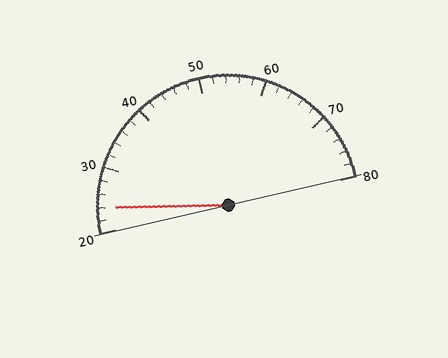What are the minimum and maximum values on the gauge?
The gauge ranges from 20 to 80.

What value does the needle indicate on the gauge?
The needle indicates approximately 24.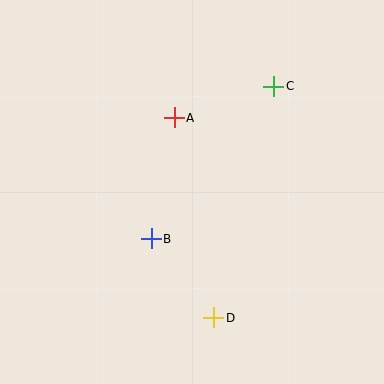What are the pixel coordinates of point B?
Point B is at (151, 239).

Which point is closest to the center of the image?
Point B at (151, 239) is closest to the center.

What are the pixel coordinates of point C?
Point C is at (274, 86).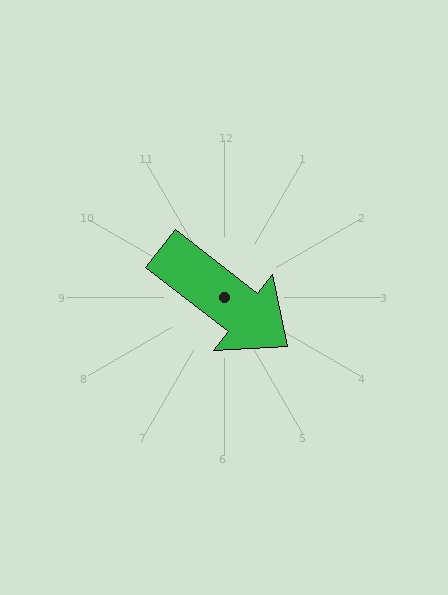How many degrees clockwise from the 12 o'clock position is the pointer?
Approximately 128 degrees.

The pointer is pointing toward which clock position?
Roughly 4 o'clock.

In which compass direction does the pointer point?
Southeast.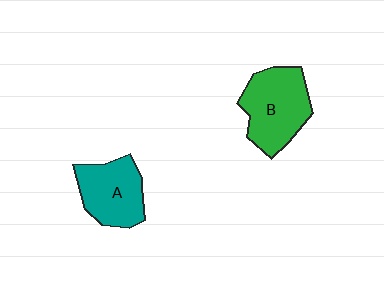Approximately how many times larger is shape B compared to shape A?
Approximately 1.2 times.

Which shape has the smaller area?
Shape A (teal).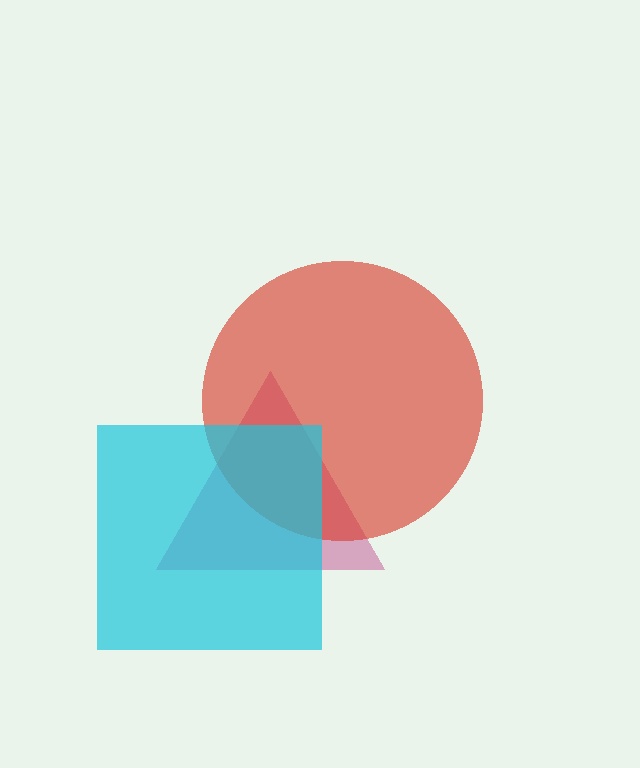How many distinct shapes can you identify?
There are 3 distinct shapes: a magenta triangle, a red circle, a cyan square.